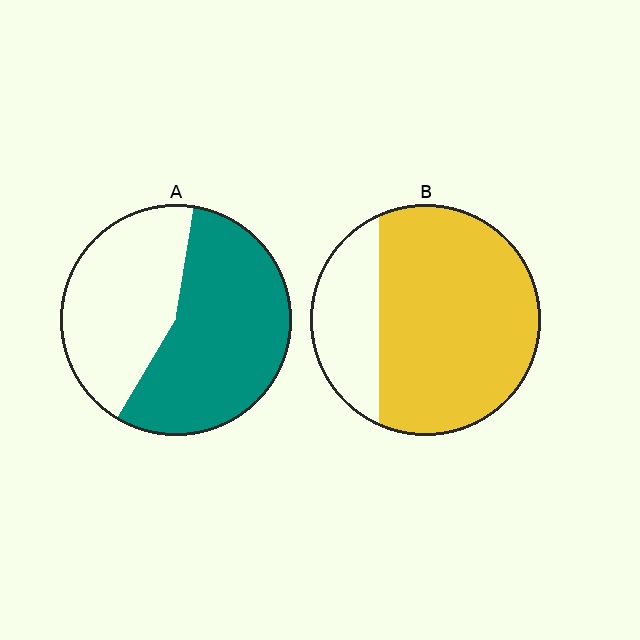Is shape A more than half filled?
Yes.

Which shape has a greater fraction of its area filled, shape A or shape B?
Shape B.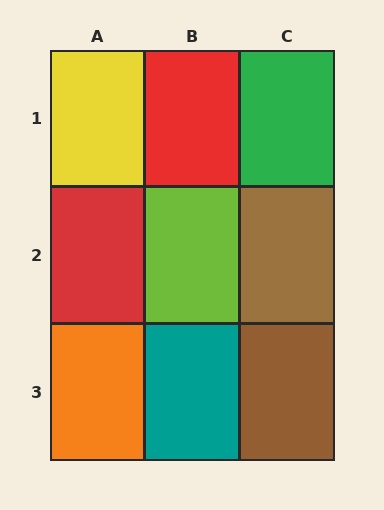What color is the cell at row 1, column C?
Green.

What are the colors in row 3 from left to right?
Orange, teal, brown.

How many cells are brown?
2 cells are brown.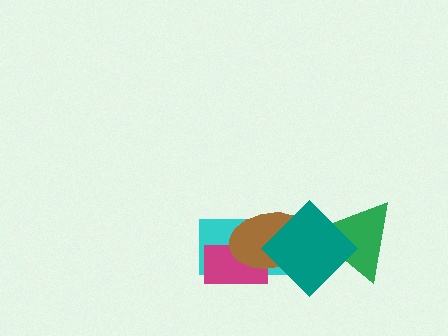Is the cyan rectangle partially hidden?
Yes, it is partially covered by another shape.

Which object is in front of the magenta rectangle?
The brown ellipse is in front of the magenta rectangle.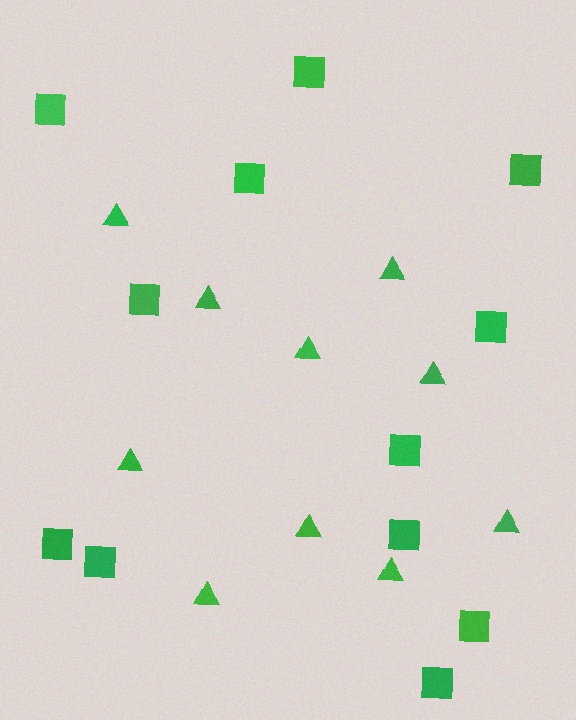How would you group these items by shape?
There are 2 groups: one group of squares (12) and one group of triangles (10).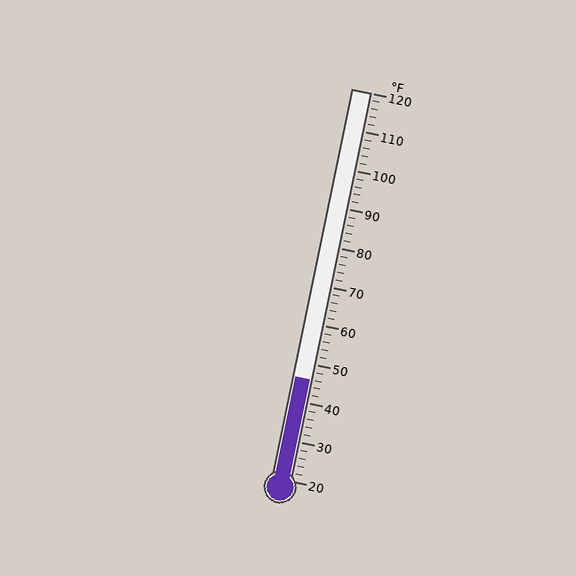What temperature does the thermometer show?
The thermometer shows approximately 46°F.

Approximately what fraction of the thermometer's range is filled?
The thermometer is filled to approximately 25% of its range.